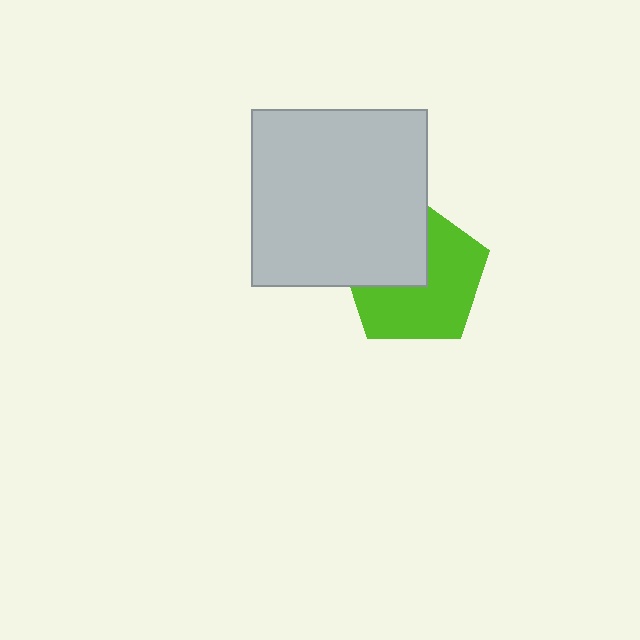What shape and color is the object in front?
The object in front is a light gray square.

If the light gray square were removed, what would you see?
You would see the complete lime pentagon.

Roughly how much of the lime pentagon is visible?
About half of it is visible (roughly 61%).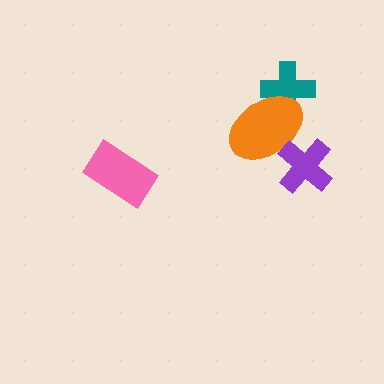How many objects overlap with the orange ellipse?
2 objects overlap with the orange ellipse.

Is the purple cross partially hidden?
No, no other shape covers it.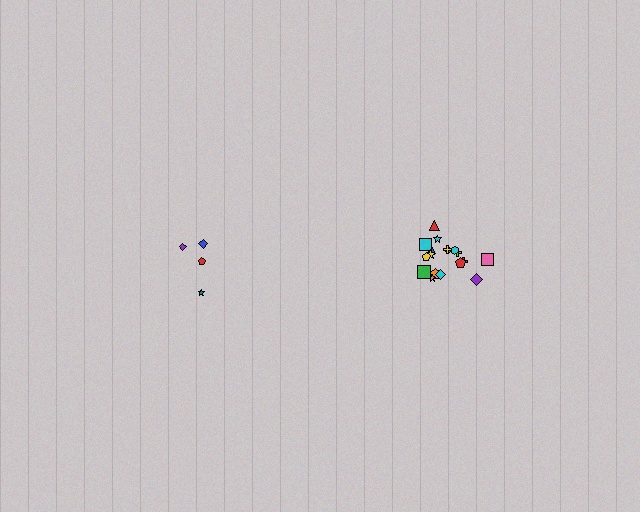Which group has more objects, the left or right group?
The right group.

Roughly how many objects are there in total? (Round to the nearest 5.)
Roughly 20 objects in total.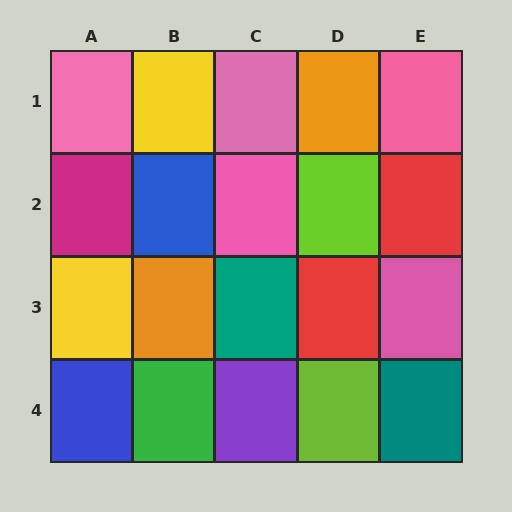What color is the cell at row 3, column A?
Yellow.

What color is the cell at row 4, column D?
Lime.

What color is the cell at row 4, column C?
Purple.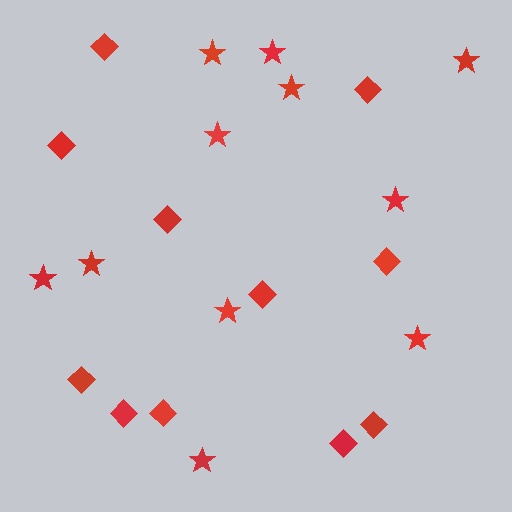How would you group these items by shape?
There are 2 groups: one group of diamonds (11) and one group of stars (11).